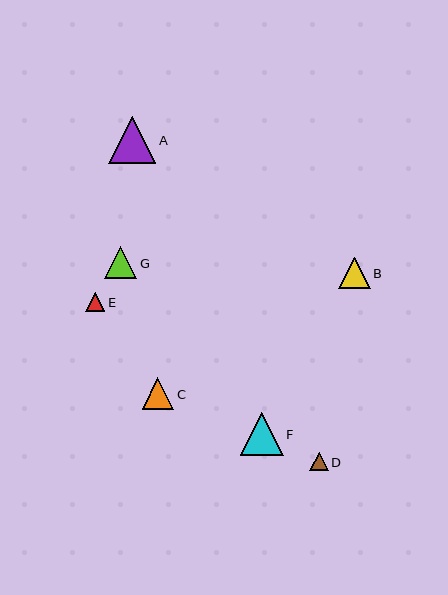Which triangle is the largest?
Triangle A is the largest with a size of approximately 47 pixels.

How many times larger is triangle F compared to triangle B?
Triangle F is approximately 1.4 times the size of triangle B.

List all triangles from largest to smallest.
From largest to smallest: A, F, G, B, C, E, D.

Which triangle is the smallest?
Triangle D is the smallest with a size of approximately 19 pixels.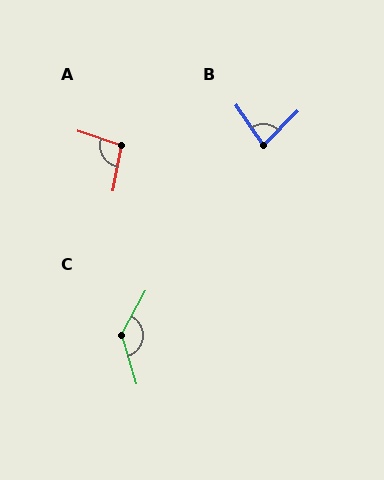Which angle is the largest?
C, at approximately 134 degrees.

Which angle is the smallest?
B, at approximately 80 degrees.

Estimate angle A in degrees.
Approximately 98 degrees.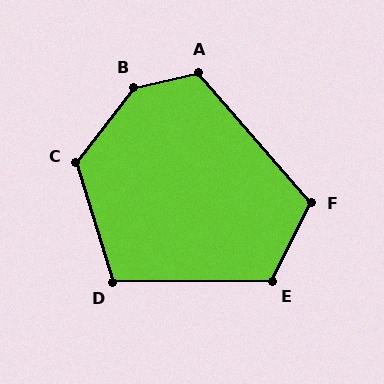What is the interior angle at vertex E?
Approximately 117 degrees (obtuse).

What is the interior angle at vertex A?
Approximately 118 degrees (obtuse).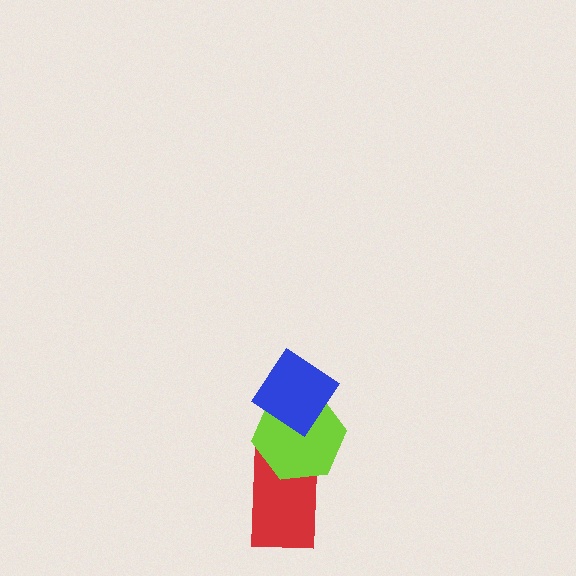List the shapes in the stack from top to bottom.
From top to bottom: the blue diamond, the lime hexagon, the red rectangle.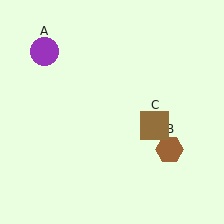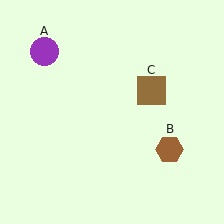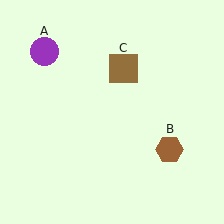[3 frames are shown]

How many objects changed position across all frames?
1 object changed position: brown square (object C).